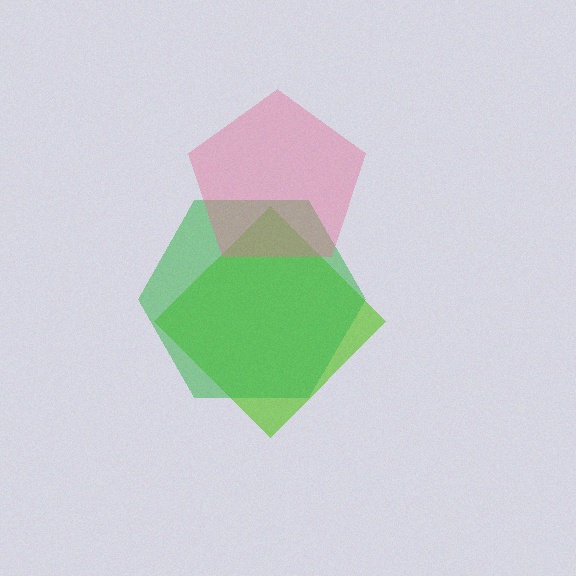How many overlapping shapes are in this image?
There are 3 overlapping shapes in the image.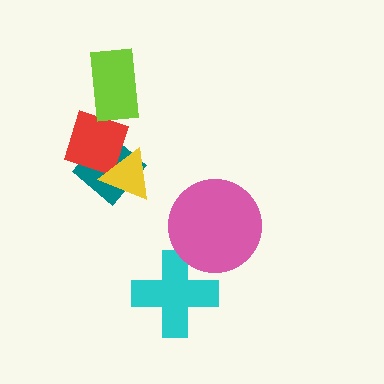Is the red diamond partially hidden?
Yes, it is partially covered by another shape.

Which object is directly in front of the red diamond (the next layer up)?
The lime rectangle is directly in front of the red diamond.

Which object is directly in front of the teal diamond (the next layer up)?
The red diamond is directly in front of the teal diamond.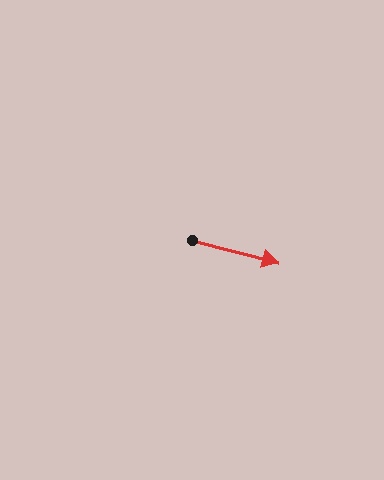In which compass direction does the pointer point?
East.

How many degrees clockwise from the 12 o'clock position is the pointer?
Approximately 105 degrees.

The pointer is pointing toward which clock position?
Roughly 3 o'clock.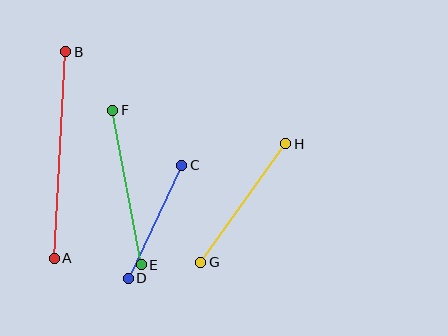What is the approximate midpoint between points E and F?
The midpoint is at approximately (127, 188) pixels.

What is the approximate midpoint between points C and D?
The midpoint is at approximately (155, 222) pixels.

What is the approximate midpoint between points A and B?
The midpoint is at approximately (60, 155) pixels.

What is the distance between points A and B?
The distance is approximately 207 pixels.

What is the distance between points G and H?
The distance is approximately 146 pixels.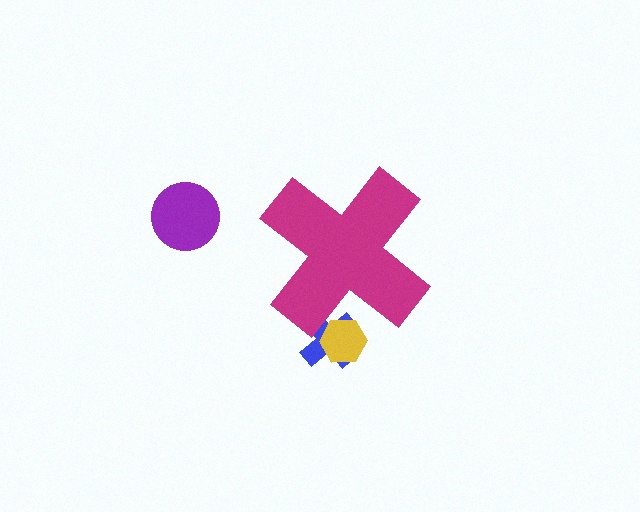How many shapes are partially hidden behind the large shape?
2 shapes are partially hidden.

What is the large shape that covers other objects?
A magenta cross.